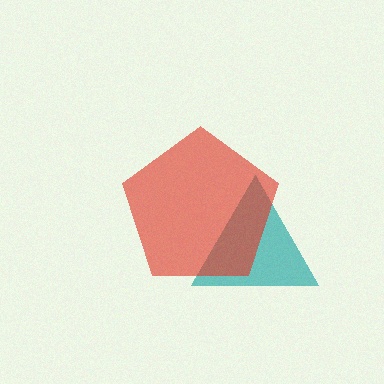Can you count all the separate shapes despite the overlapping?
Yes, there are 2 separate shapes.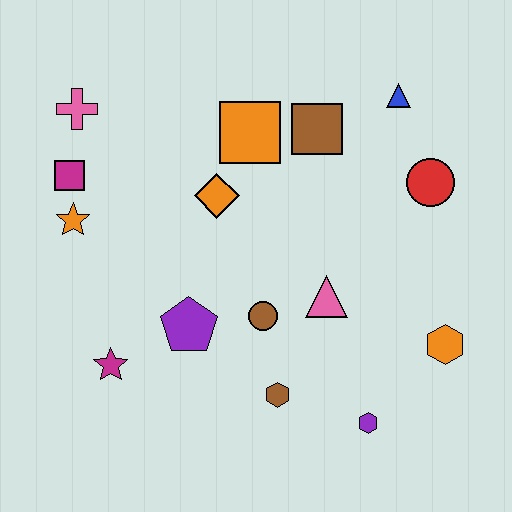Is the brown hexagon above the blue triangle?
No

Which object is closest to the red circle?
The blue triangle is closest to the red circle.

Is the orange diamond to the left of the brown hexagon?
Yes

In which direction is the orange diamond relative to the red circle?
The orange diamond is to the left of the red circle.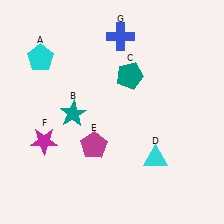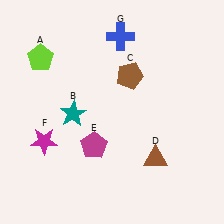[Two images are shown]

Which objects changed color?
A changed from cyan to lime. C changed from teal to brown. D changed from cyan to brown.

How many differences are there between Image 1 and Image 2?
There are 3 differences between the two images.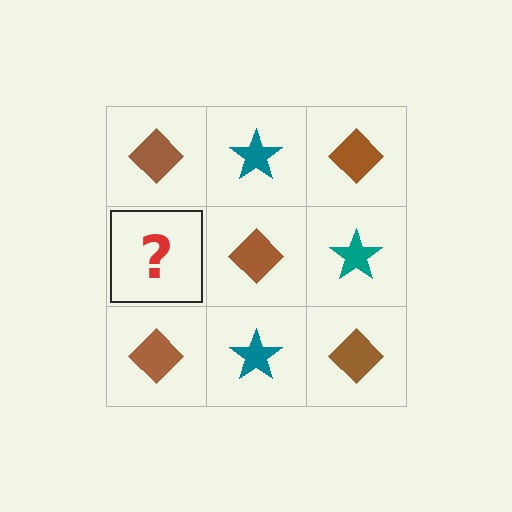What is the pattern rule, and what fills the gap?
The rule is that it alternates brown diamond and teal star in a checkerboard pattern. The gap should be filled with a teal star.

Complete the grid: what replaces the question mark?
The question mark should be replaced with a teal star.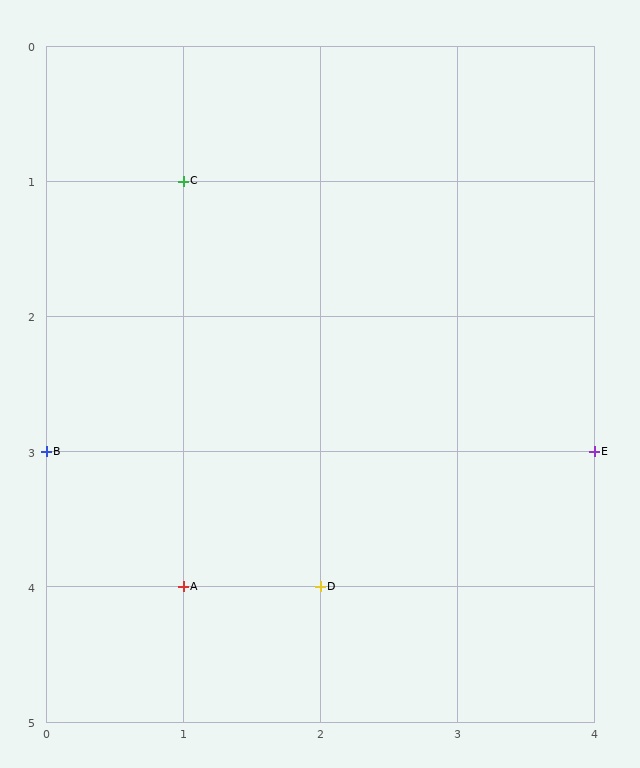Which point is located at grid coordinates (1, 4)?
Point A is at (1, 4).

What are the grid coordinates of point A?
Point A is at grid coordinates (1, 4).